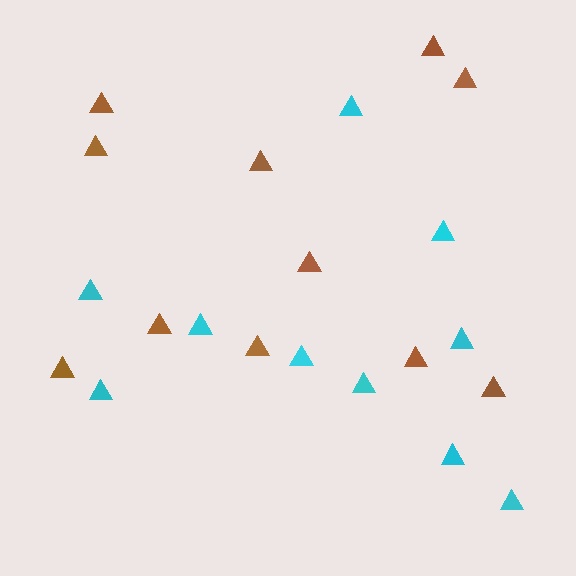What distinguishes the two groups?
There are 2 groups: one group of cyan triangles (10) and one group of brown triangles (11).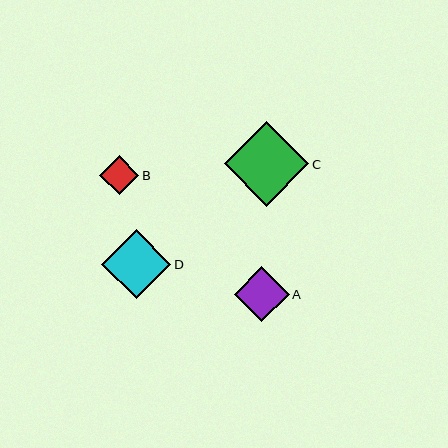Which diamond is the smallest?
Diamond B is the smallest with a size of approximately 39 pixels.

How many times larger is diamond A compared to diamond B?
Diamond A is approximately 1.4 times the size of diamond B.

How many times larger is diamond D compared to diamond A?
Diamond D is approximately 1.3 times the size of diamond A.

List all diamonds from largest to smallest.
From largest to smallest: C, D, A, B.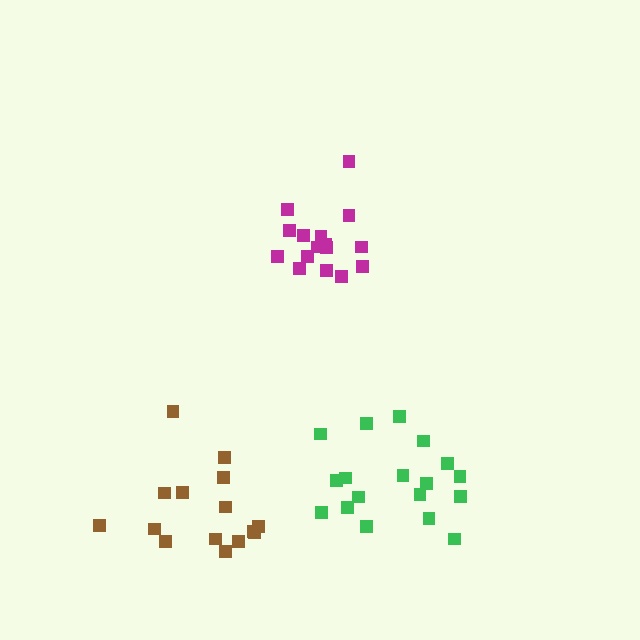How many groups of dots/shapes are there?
There are 3 groups.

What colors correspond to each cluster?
The clusters are colored: magenta, brown, green.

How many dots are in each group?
Group 1: 16 dots, Group 2: 15 dots, Group 3: 18 dots (49 total).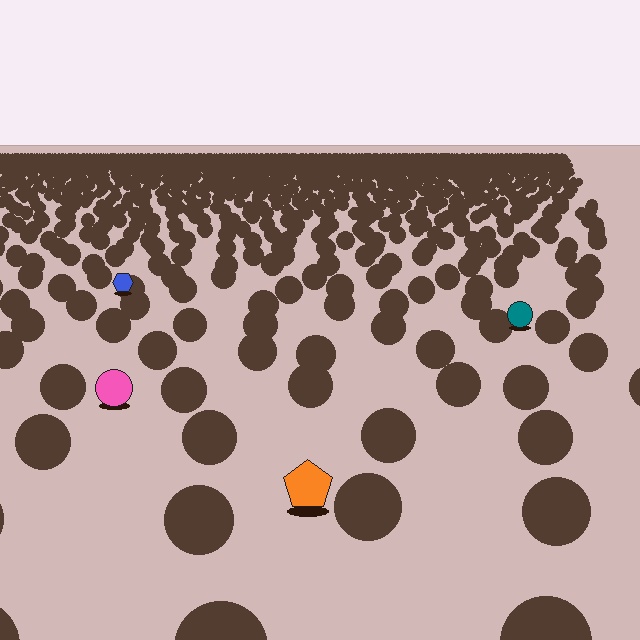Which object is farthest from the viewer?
The blue hexagon is farthest from the viewer. It appears smaller and the ground texture around it is denser.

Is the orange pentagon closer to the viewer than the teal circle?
Yes. The orange pentagon is closer — you can tell from the texture gradient: the ground texture is coarser near it.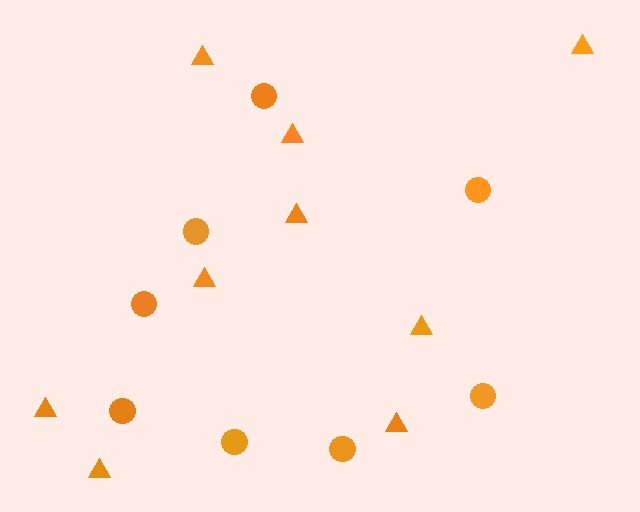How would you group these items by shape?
There are 2 groups: one group of triangles (9) and one group of circles (8).